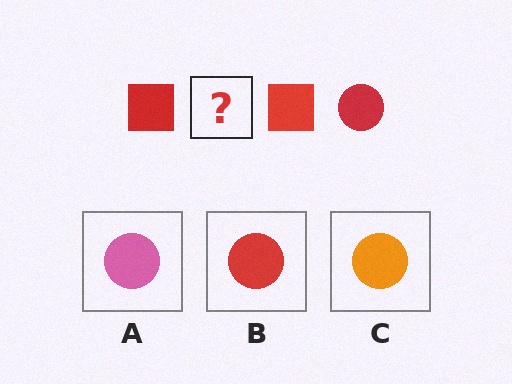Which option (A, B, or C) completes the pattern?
B.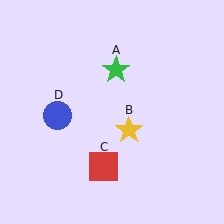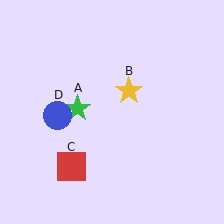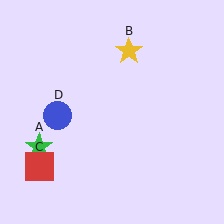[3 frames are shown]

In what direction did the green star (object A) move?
The green star (object A) moved down and to the left.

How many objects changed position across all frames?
3 objects changed position: green star (object A), yellow star (object B), red square (object C).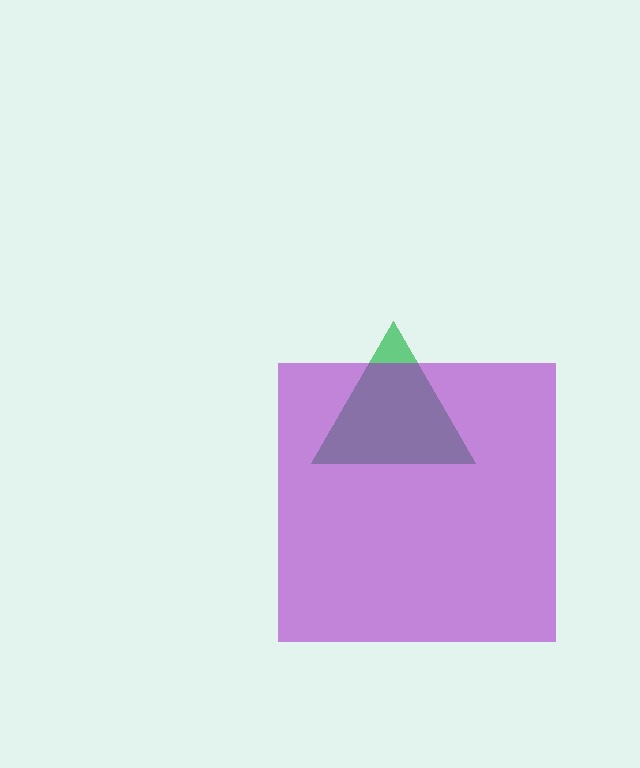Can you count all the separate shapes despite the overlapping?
Yes, there are 2 separate shapes.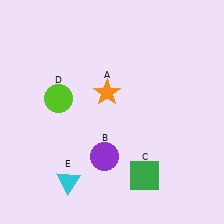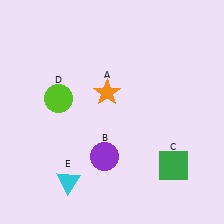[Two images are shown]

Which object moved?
The green square (C) moved right.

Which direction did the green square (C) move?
The green square (C) moved right.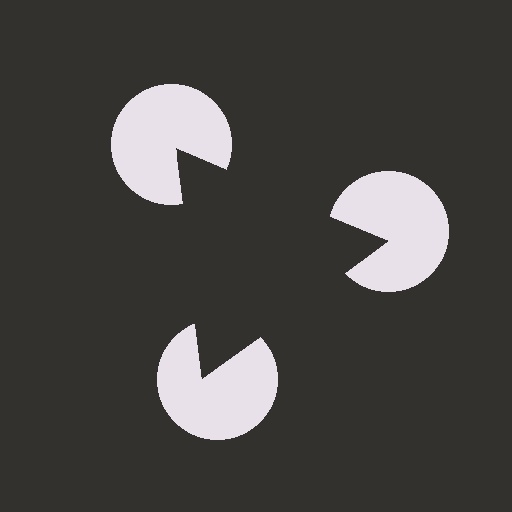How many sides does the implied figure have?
3 sides.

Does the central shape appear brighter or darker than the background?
It typically appears slightly darker than the background, even though no actual brightness change is drawn.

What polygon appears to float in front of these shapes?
An illusory triangle — its edges are inferred from the aligned wedge cuts in the pac-man discs, not physically drawn.